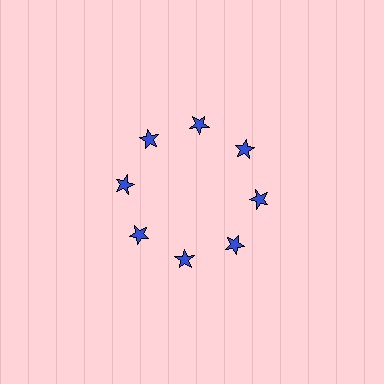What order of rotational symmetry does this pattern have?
This pattern has 8-fold rotational symmetry.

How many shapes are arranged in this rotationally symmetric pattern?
There are 8 shapes, arranged in 8 groups of 1.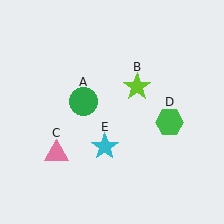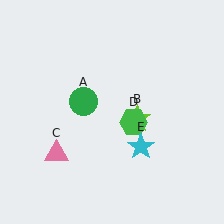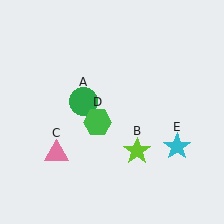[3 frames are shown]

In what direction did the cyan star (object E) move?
The cyan star (object E) moved right.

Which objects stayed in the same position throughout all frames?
Green circle (object A) and pink triangle (object C) remained stationary.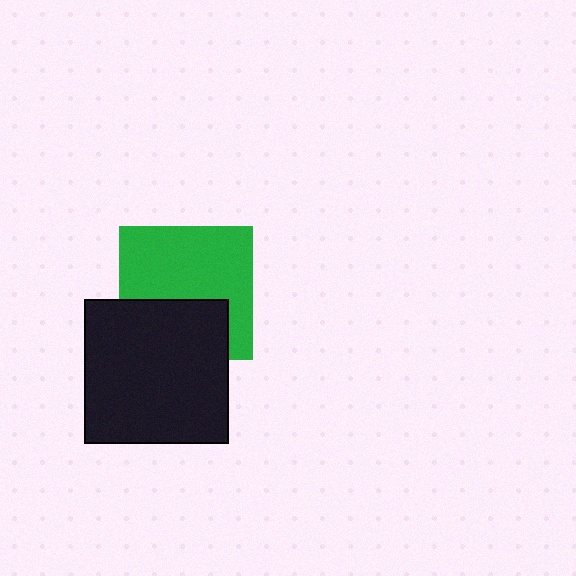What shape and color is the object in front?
The object in front is a black square.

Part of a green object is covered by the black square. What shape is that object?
It is a square.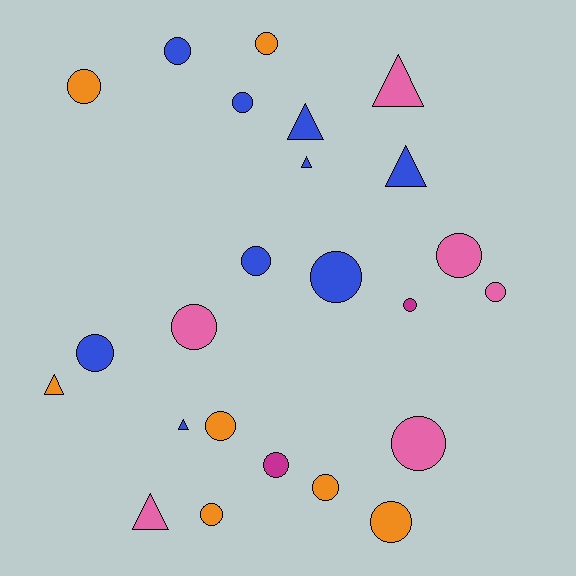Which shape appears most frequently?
Circle, with 17 objects.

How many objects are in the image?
There are 24 objects.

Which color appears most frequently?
Blue, with 9 objects.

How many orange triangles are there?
There is 1 orange triangle.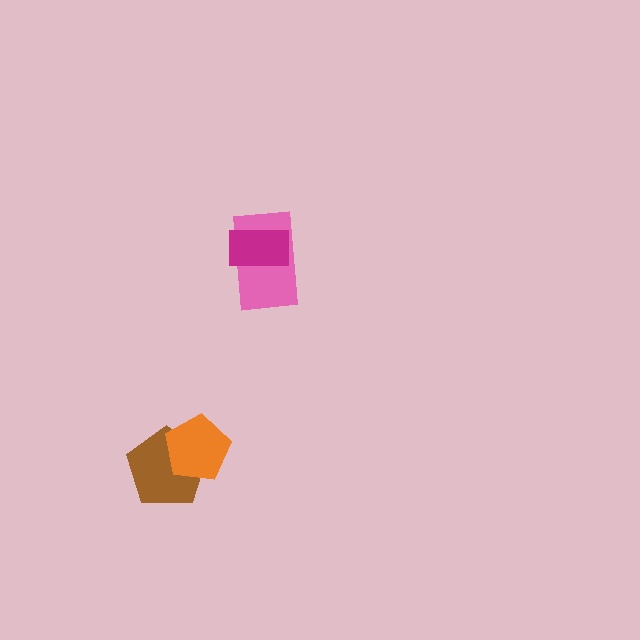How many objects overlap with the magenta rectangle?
1 object overlaps with the magenta rectangle.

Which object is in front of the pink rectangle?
The magenta rectangle is in front of the pink rectangle.